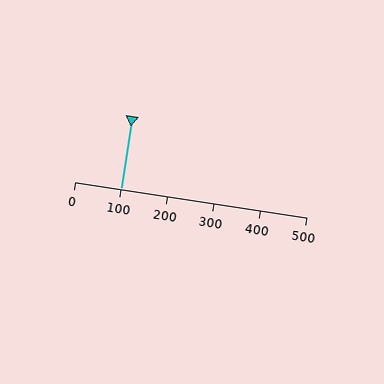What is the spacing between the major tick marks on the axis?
The major ticks are spaced 100 apart.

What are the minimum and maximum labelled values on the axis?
The axis runs from 0 to 500.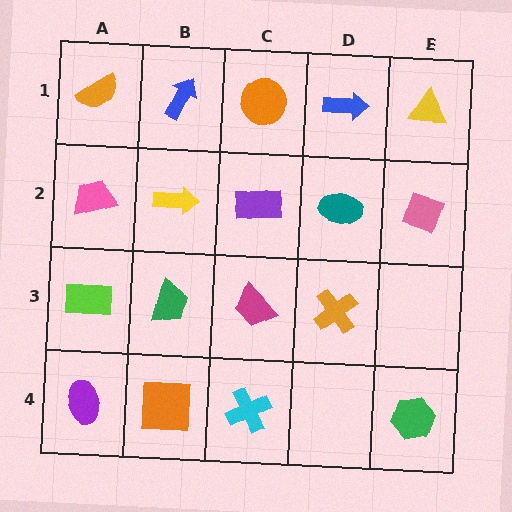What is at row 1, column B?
A blue arrow.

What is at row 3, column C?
A magenta trapezoid.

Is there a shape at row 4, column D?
No, that cell is empty.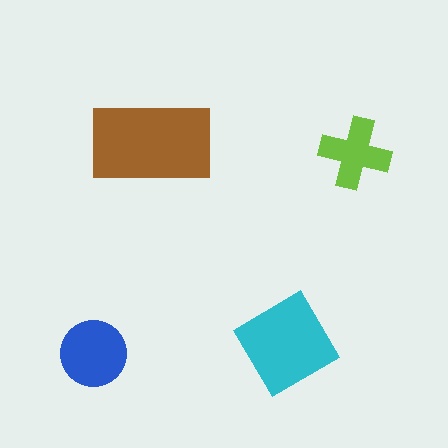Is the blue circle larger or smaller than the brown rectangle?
Smaller.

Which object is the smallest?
The lime cross.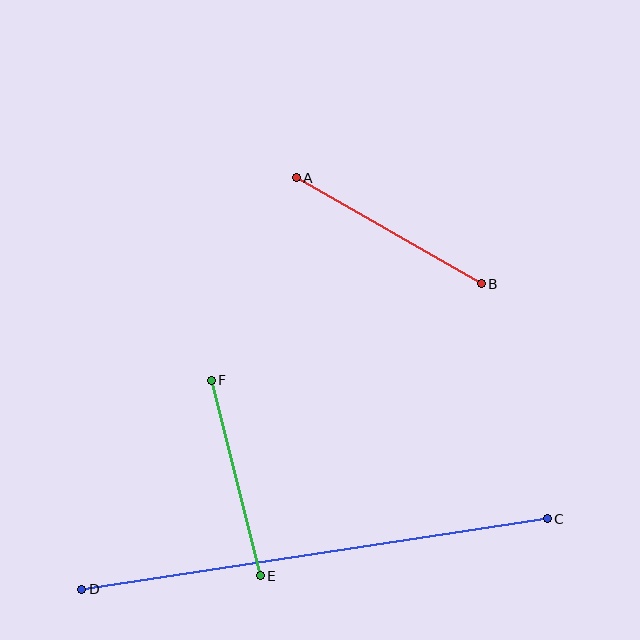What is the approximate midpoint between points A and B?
The midpoint is at approximately (389, 231) pixels.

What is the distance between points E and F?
The distance is approximately 202 pixels.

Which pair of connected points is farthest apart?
Points C and D are farthest apart.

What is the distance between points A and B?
The distance is approximately 213 pixels.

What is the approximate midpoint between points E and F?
The midpoint is at approximately (236, 478) pixels.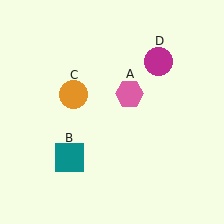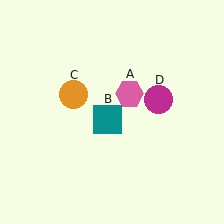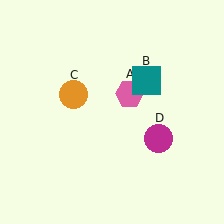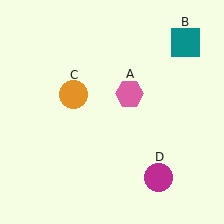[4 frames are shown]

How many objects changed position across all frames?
2 objects changed position: teal square (object B), magenta circle (object D).